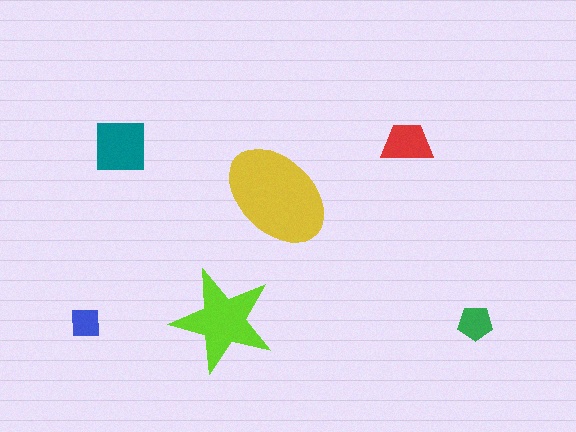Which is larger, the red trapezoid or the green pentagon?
The red trapezoid.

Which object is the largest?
The yellow ellipse.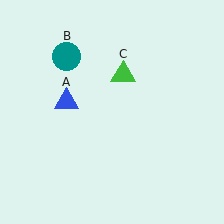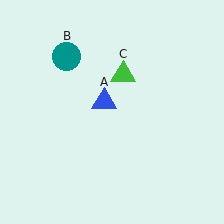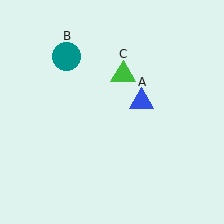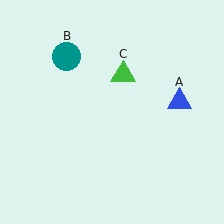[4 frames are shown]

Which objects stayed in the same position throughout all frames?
Teal circle (object B) and green triangle (object C) remained stationary.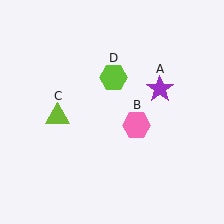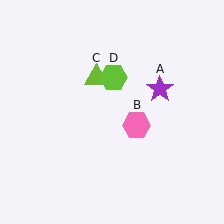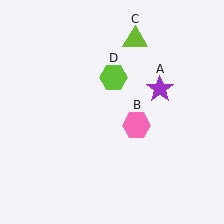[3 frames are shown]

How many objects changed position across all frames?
1 object changed position: lime triangle (object C).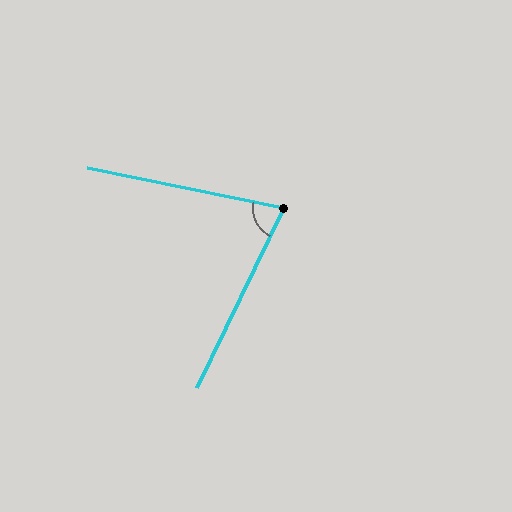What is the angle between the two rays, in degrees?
Approximately 76 degrees.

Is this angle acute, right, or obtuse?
It is acute.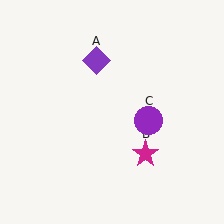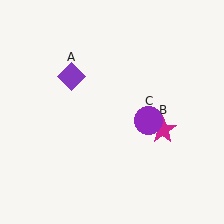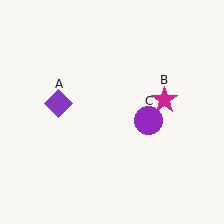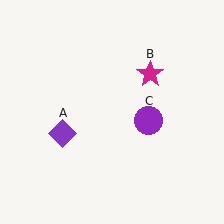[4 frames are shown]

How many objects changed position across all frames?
2 objects changed position: purple diamond (object A), magenta star (object B).